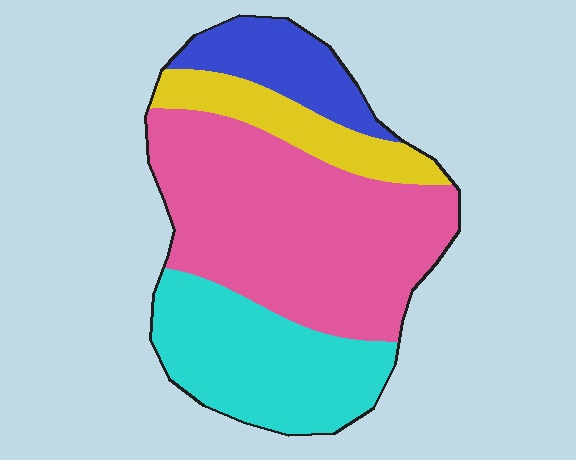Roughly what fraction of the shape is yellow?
Yellow takes up about one eighth (1/8) of the shape.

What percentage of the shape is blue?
Blue takes up less than a sixth of the shape.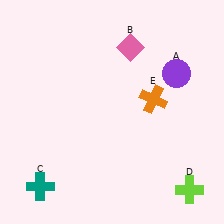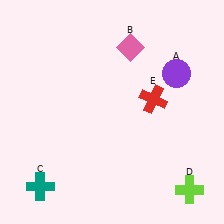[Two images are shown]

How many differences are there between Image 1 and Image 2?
There is 1 difference between the two images.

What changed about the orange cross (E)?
In Image 1, E is orange. In Image 2, it changed to red.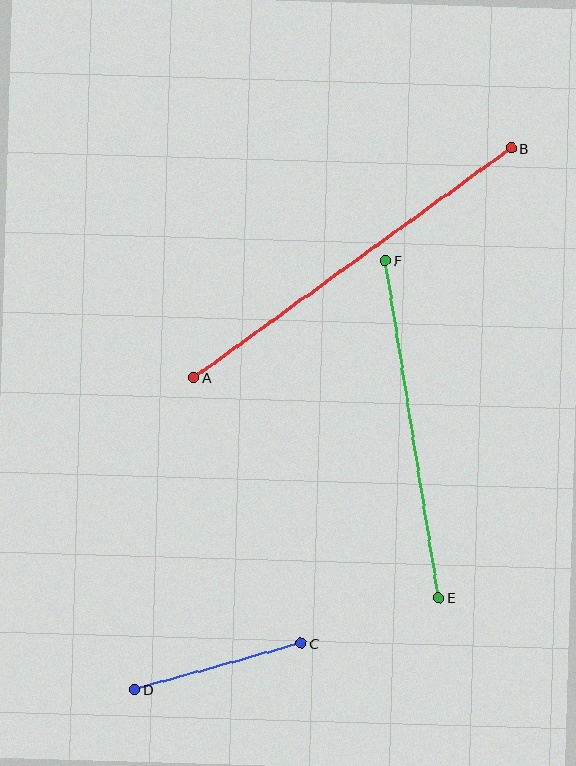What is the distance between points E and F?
The distance is approximately 341 pixels.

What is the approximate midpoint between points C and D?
The midpoint is at approximately (218, 666) pixels.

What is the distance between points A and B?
The distance is approximately 391 pixels.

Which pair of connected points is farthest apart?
Points A and B are farthest apart.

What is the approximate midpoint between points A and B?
The midpoint is at approximately (353, 263) pixels.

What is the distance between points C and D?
The distance is approximately 173 pixels.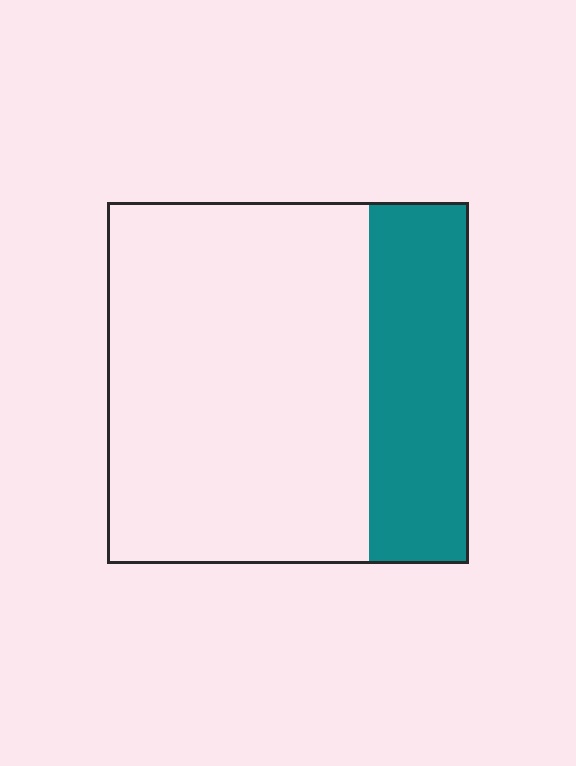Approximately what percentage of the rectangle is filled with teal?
Approximately 30%.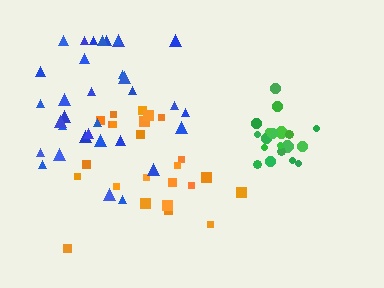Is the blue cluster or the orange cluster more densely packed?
Orange.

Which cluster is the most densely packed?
Green.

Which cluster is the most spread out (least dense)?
Blue.